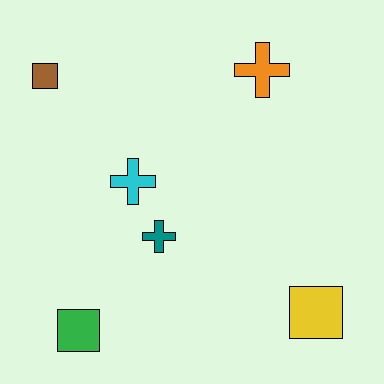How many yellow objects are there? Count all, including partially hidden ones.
There is 1 yellow object.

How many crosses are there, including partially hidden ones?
There are 3 crosses.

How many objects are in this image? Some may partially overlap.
There are 6 objects.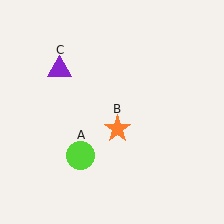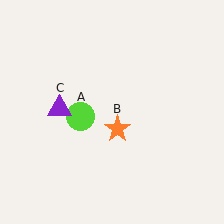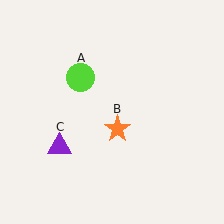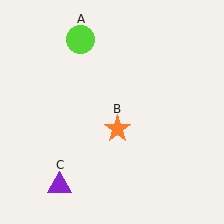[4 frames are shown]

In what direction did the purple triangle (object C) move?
The purple triangle (object C) moved down.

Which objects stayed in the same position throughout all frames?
Orange star (object B) remained stationary.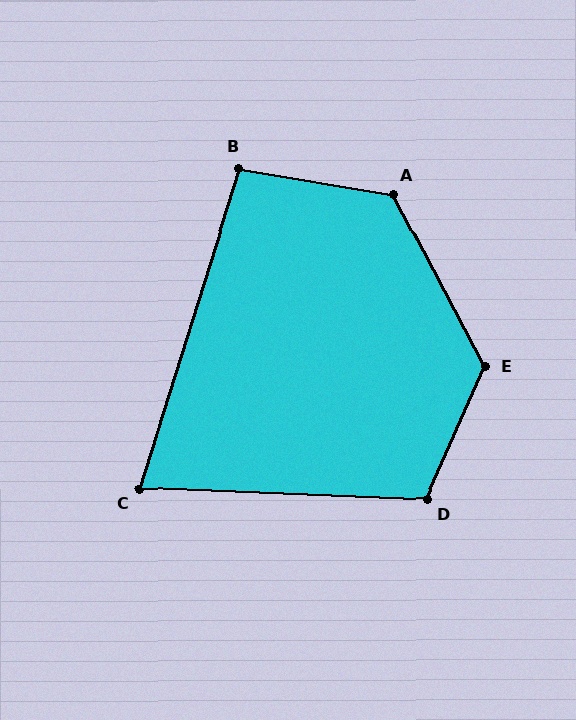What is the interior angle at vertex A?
Approximately 127 degrees (obtuse).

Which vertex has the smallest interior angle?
C, at approximately 75 degrees.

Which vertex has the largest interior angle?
E, at approximately 129 degrees.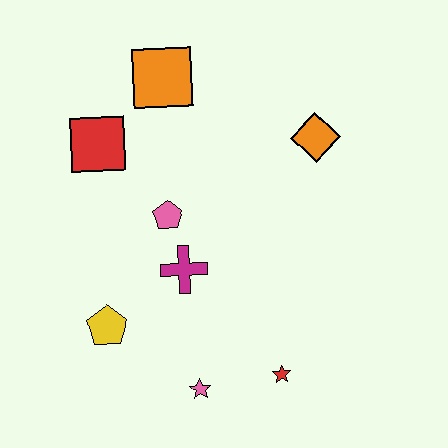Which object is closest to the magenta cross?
The pink pentagon is closest to the magenta cross.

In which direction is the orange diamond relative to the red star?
The orange diamond is above the red star.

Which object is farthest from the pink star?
The orange square is farthest from the pink star.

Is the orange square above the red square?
Yes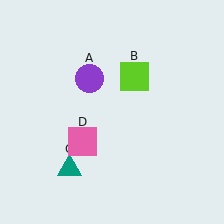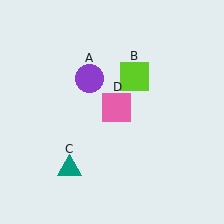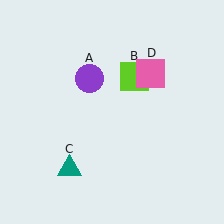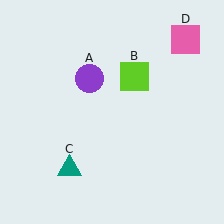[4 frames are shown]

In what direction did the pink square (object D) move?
The pink square (object D) moved up and to the right.